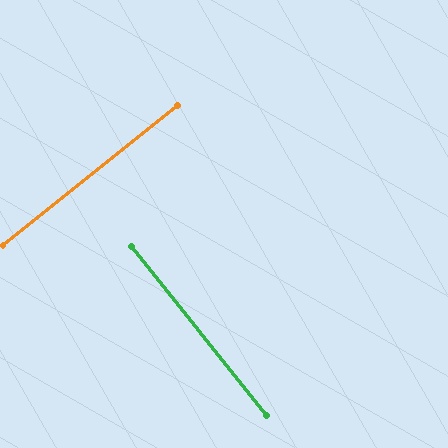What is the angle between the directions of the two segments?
Approximately 90 degrees.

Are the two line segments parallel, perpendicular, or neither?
Perpendicular — they meet at approximately 90°.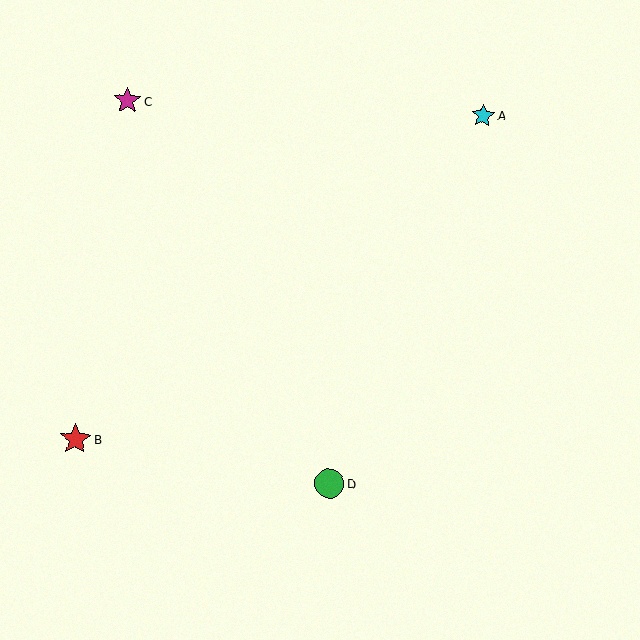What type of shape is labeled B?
Shape B is a red star.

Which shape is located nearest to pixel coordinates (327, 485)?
The green circle (labeled D) at (329, 483) is nearest to that location.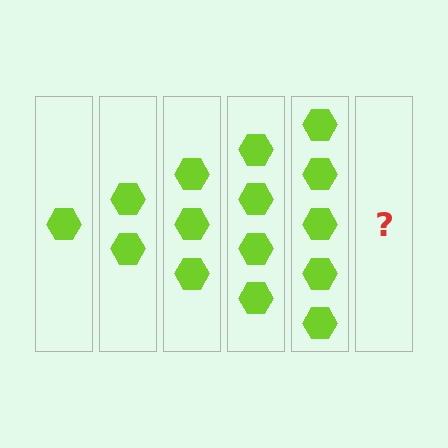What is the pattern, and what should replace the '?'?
The pattern is that each step adds one more hexagon. The '?' should be 6 hexagons.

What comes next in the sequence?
The next element should be 6 hexagons.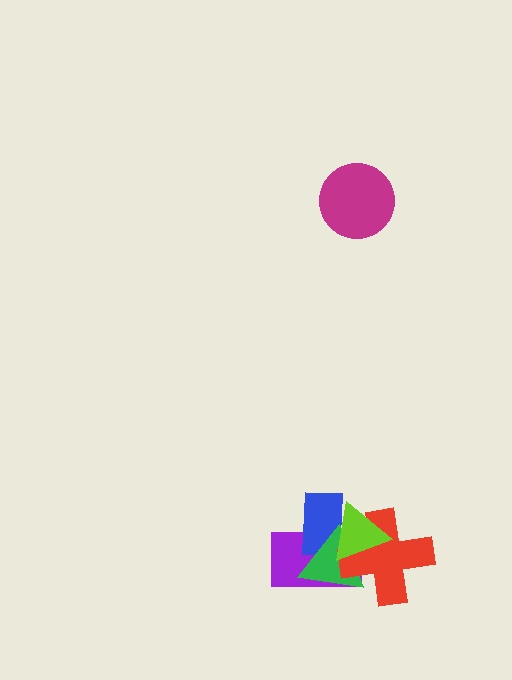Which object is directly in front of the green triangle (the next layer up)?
The red cross is directly in front of the green triangle.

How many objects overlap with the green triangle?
4 objects overlap with the green triangle.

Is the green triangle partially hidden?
Yes, it is partially covered by another shape.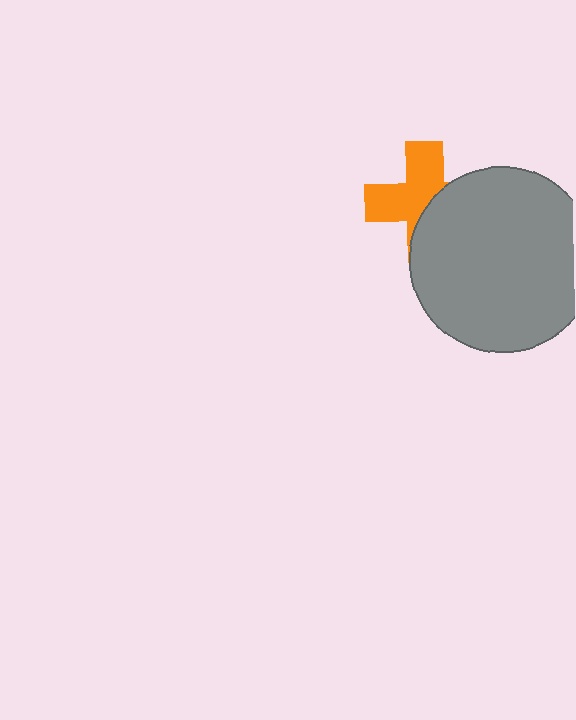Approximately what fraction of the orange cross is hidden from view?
Roughly 45% of the orange cross is hidden behind the gray circle.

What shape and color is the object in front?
The object in front is a gray circle.